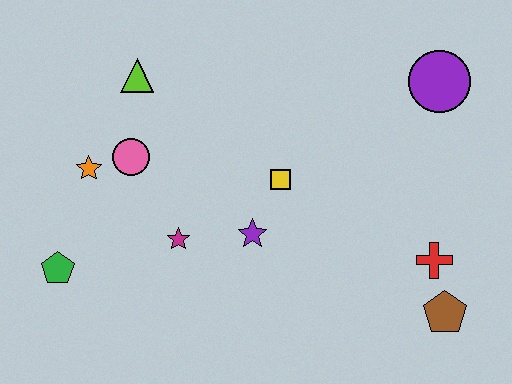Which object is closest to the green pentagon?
The orange star is closest to the green pentagon.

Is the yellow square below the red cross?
No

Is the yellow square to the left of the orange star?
No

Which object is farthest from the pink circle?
The brown pentagon is farthest from the pink circle.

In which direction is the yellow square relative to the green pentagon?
The yellow square is to the right of the green pentagon.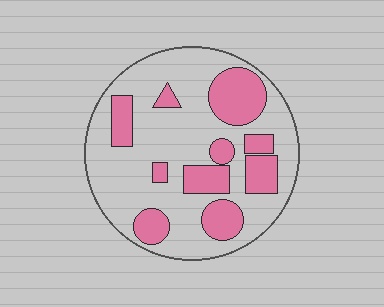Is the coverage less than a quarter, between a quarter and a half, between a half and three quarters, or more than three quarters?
Between a quarter and a half.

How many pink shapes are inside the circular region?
10.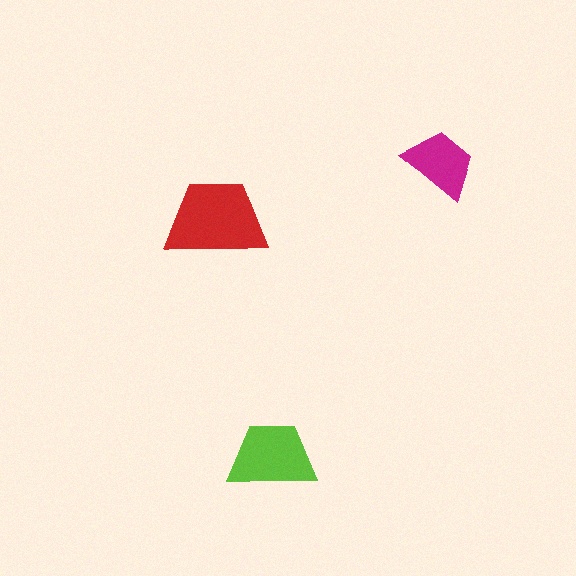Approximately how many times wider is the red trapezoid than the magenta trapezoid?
About 1.5 times wider.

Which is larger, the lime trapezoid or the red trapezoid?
The red one.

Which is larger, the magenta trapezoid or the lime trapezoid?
The lime one.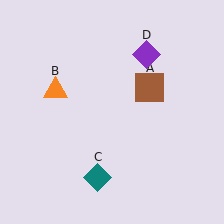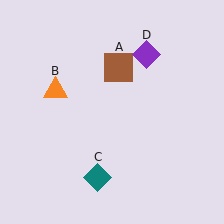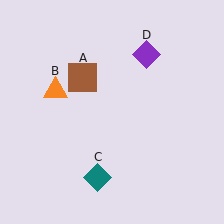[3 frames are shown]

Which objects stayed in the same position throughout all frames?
Orange triangle (object B) and teal diamond (object C) and purple diamond (object D) remained stationary.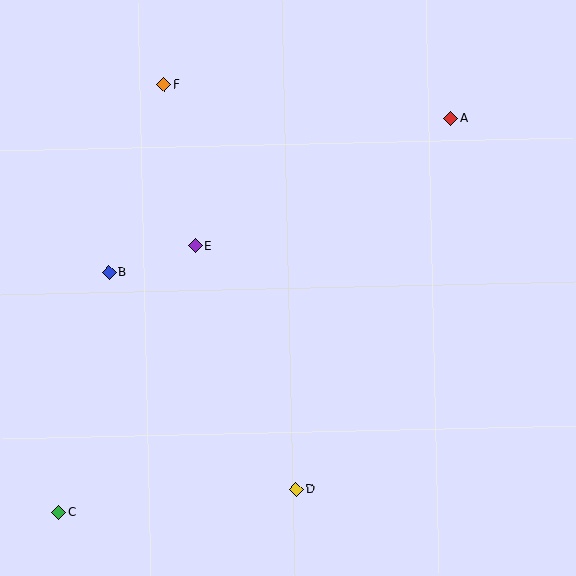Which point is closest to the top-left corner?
Point F is closest to the top-left corner.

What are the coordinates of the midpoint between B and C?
The midpoint between B and C is at (84, 392).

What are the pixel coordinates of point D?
Point D is at (296, 489).